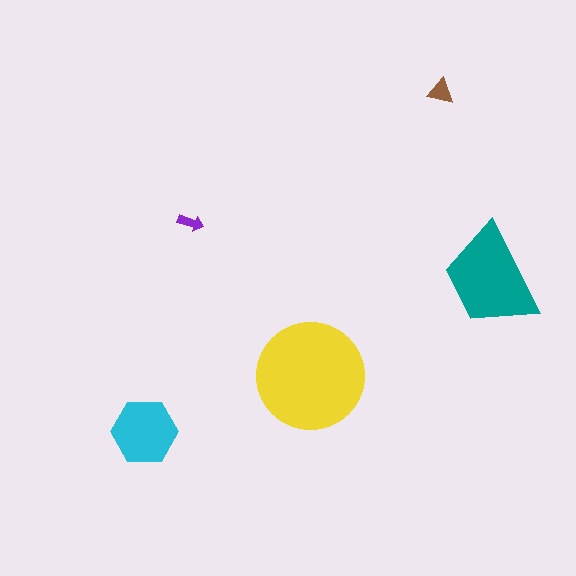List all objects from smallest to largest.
The purple arrow, the brown triangle, the cyan hexagon, the teal trapezoid, the yellow circle.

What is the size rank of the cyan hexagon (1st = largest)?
3rd.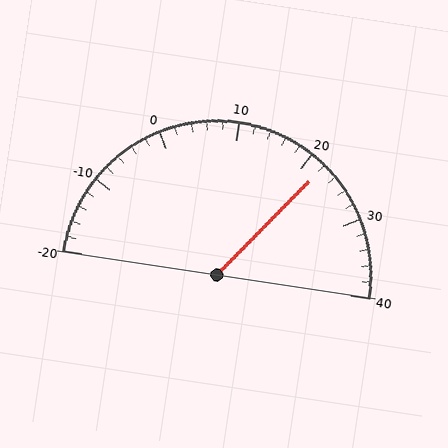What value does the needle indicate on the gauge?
The needle indicates approximately 22.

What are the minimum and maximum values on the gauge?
The gauge ranges from -20 to 40.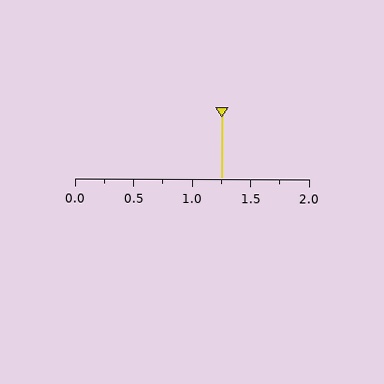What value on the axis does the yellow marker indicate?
The marker indicates approximately 1.25.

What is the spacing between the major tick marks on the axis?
The major ticks are spaced 0.5 apart.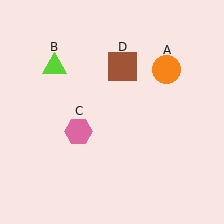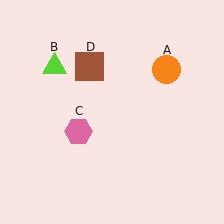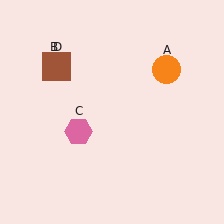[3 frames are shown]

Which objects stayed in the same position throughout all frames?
Orange circle (object A) and lime triangle (object B) and pink hexagon (object C) remained stationary.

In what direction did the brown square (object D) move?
The brown square (object D) moved left.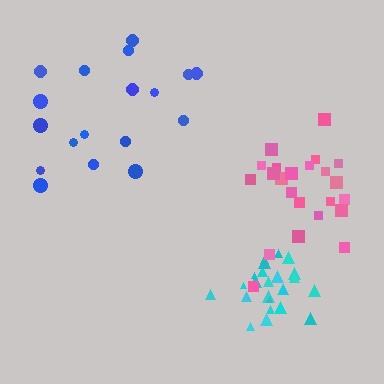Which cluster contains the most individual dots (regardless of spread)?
Cyan (24).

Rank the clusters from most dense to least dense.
cyan, pink, blue.